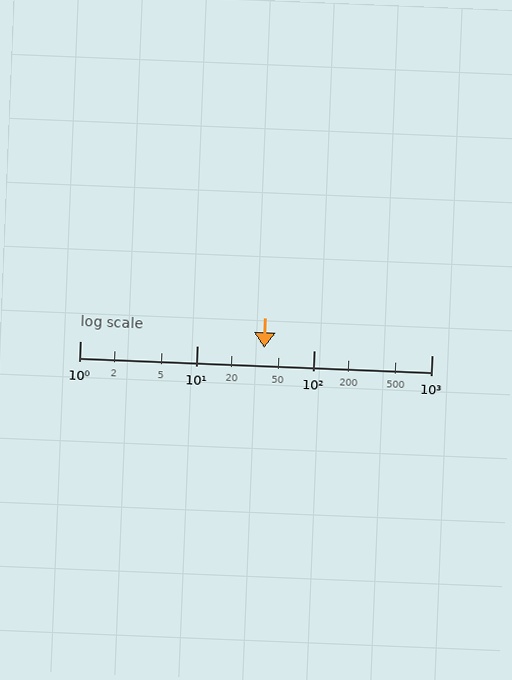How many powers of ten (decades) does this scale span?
The scale spans 3 decades, from 1 to 1000.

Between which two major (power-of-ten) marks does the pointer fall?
The pointer is between 10 and 100.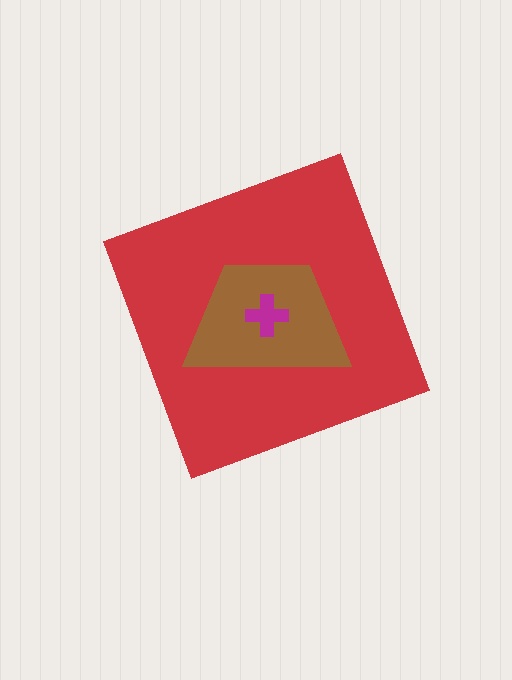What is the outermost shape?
The red diamond.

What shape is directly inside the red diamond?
The brown trapezoid.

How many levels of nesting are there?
3.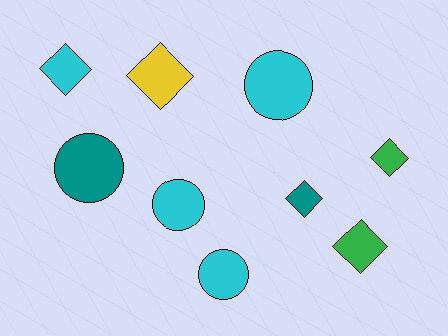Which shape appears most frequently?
Diamond, with 5 objects.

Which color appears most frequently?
Cyan, with 4 objects.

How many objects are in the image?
There are 9 objects.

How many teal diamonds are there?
There is 1 teal diamond.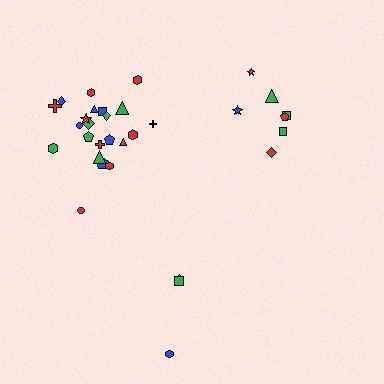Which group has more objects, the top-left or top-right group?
The top-left group.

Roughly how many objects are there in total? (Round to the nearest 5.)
Roughly 30 objects in total.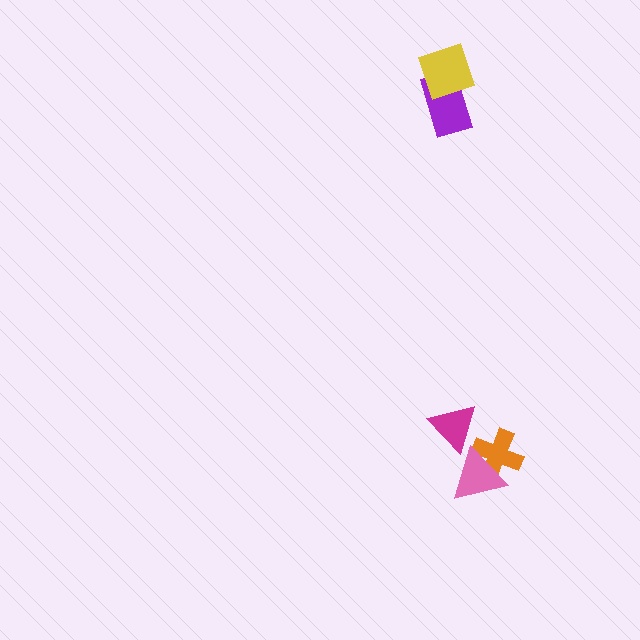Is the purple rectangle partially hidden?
Yes, it is partially covered by another shape.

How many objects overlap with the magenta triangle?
0 objects overlap with the magenta triangle.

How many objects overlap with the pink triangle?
1 object overlaps with the pink triangle.